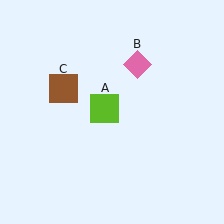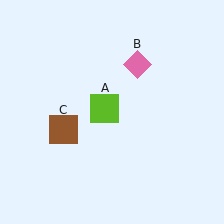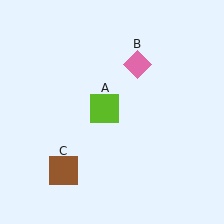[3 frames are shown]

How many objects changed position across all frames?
1 object changed position: brown square (object C).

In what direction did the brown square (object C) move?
The brown square (object C) moved down.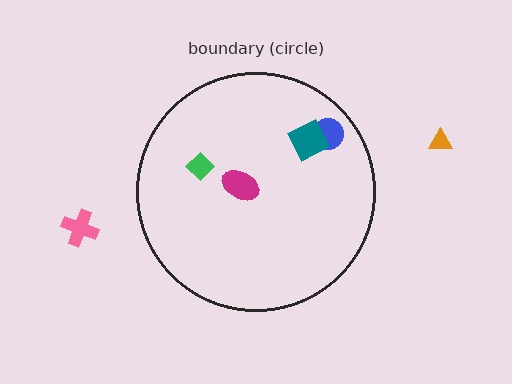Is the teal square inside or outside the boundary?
Inside.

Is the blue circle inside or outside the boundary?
Inside.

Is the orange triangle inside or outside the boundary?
Outside.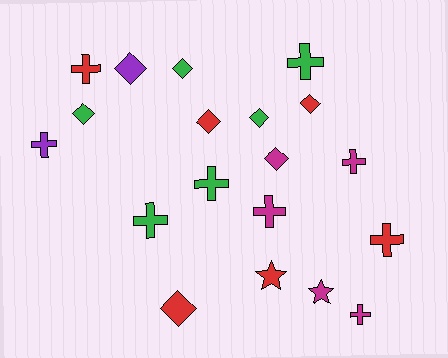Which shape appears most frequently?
Cross, with 9 objects.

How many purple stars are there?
There are no purple stars.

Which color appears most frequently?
Green, with 6 objects.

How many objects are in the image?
There are 19 objects.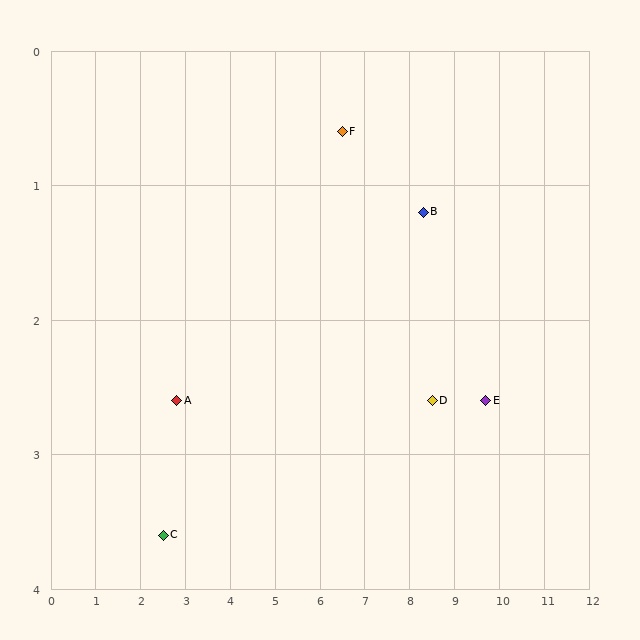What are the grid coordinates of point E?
Point E is at approximately (9.7, 2.6).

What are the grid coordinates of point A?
Point A is at approximately (2.8, 2.6).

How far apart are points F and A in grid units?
Points F and A are about 4.2 grid units apart.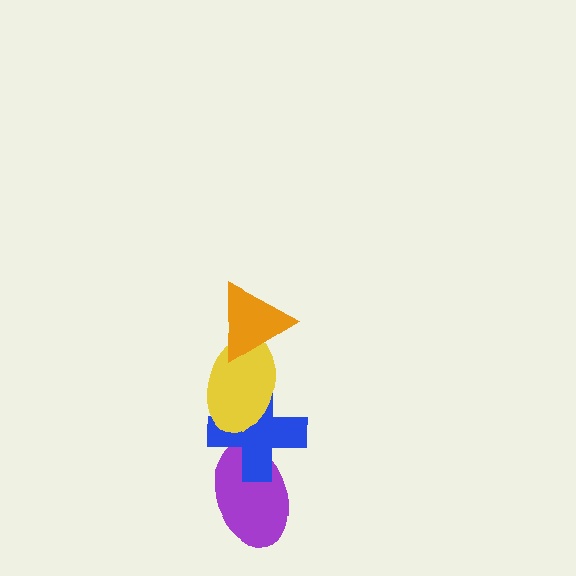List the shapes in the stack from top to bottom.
From top to bottom: the orange triangle, the yellow ellipse, the blue cross, the purple ellipse.